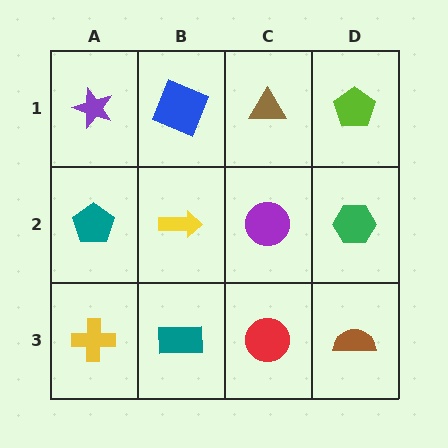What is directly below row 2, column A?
A yellow cross.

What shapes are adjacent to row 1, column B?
A yellow arrow (row 2, column B), a purple star (row 1, column A), a brown triangle (row 1, column C).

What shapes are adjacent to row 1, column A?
A teal pentagon (row 2, column A), a blue square (row 1, column B).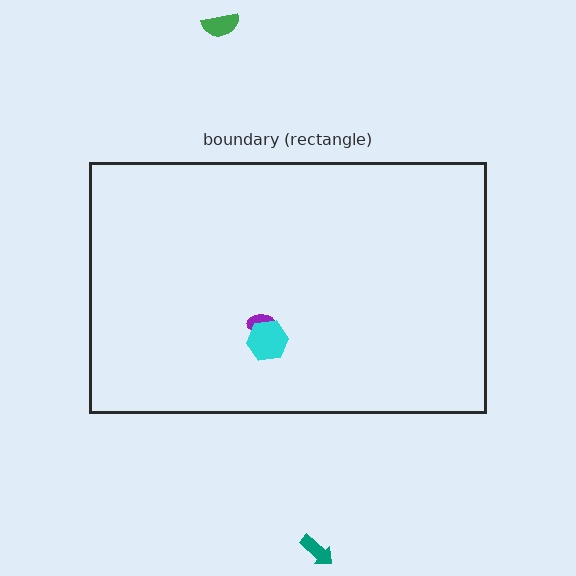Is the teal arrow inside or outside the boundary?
Outside.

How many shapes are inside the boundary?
2 inside, 2 outside.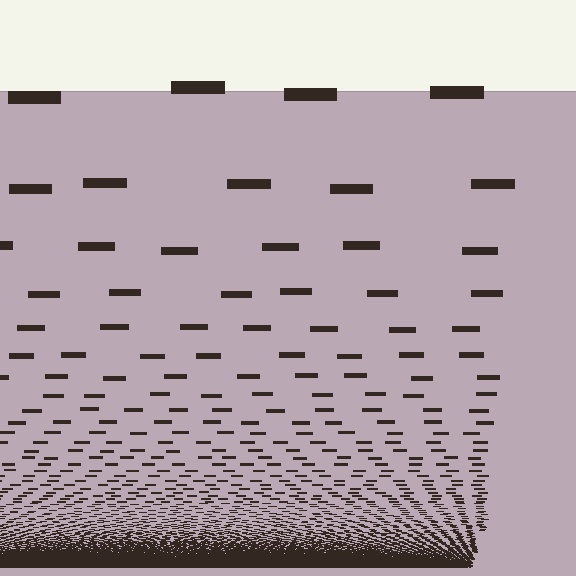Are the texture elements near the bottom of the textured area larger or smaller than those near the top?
Smaller. The gradient is inverted — elements near the bottom are smaller and denser.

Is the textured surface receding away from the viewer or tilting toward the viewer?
The surface appears to tilt toward the viewer. Texture elements get larger and sparser toward the top.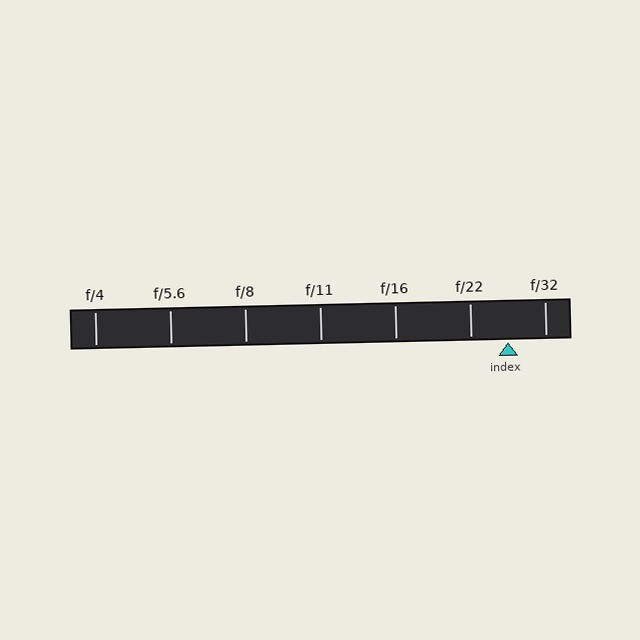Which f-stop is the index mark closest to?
The index mark is closest to f/22.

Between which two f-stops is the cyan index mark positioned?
The index mark is between f/22 and f/32.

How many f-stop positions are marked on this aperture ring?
There are 7 f-stop positions marked.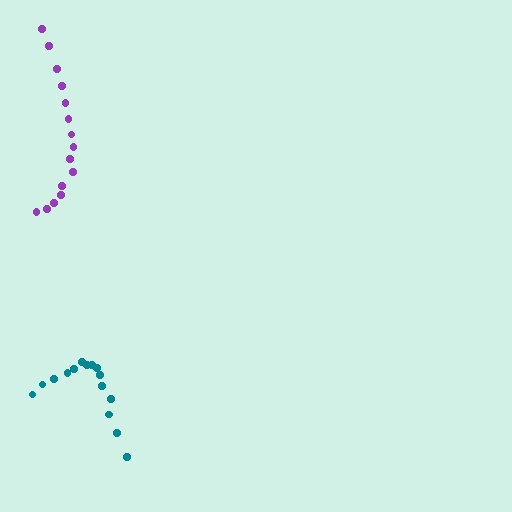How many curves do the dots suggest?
There are 2 distinct paths.